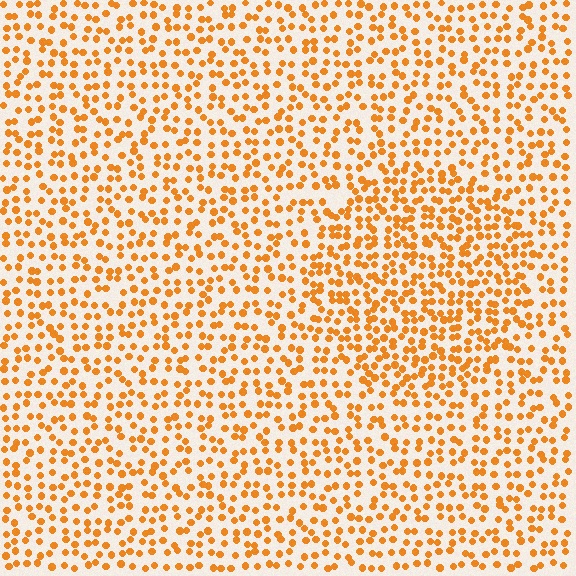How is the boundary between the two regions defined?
The boundary is defined by a change in element density (approximately 1.5x ratio). All elements are the same color, size, and shape.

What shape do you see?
I see a circle.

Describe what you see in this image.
The image contains small orange elements arranged at two different densities. A circle-shaped region is visible where the elements are more densely packed than the surrounding area.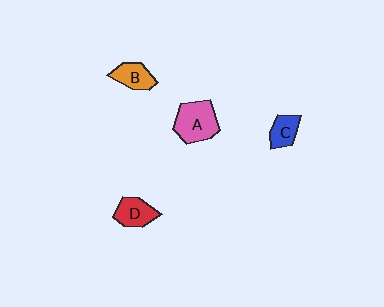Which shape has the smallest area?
Shape C (blue).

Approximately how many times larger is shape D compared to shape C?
Approximately 1.3 times.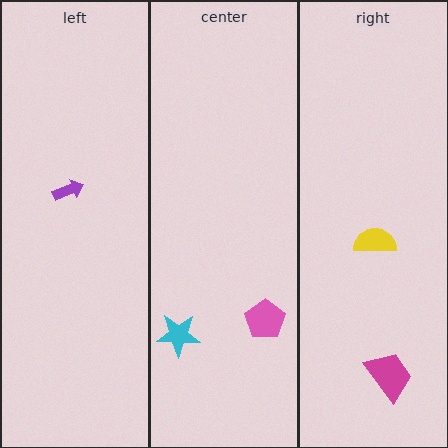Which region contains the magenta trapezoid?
The right region.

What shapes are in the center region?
The cyan star, the pink pentagon.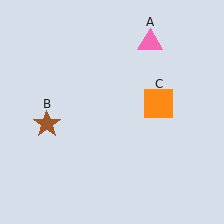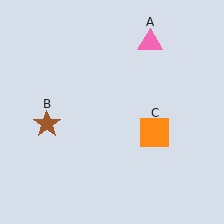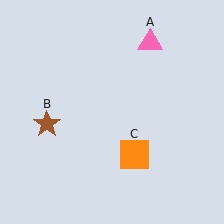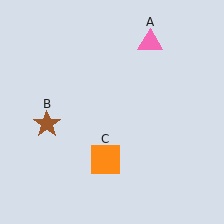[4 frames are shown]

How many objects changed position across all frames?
1 object changed position: orange square (object C).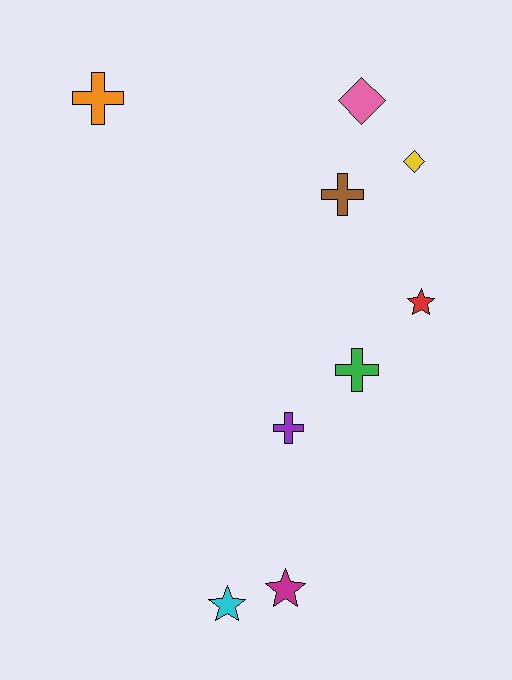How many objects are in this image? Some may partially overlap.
There are 9 objects.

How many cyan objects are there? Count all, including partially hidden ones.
There is 1 cyan object.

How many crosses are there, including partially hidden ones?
There are 4 crosses.